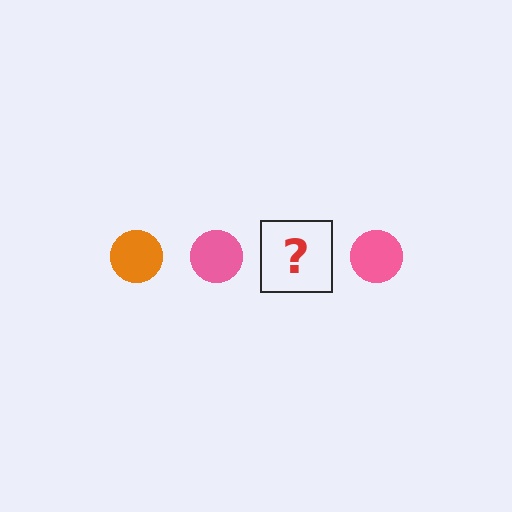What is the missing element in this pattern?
The missing element is an orange circle.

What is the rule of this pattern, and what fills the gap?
The rule is that the pattern cycles through orange, pink circles. The gap should be filled with an orange circle.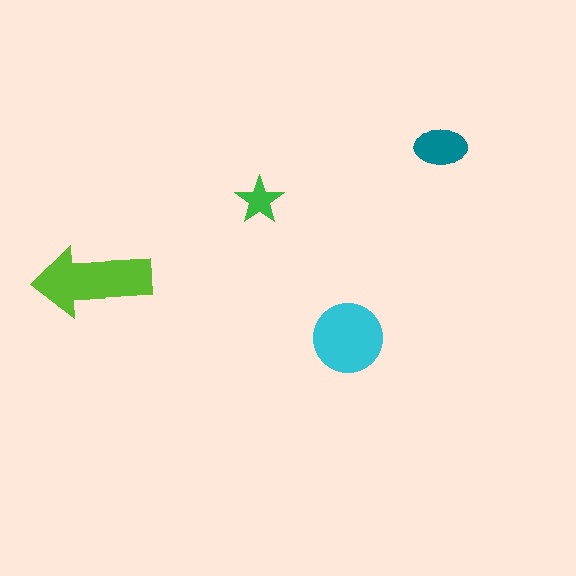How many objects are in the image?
There are 4 objects in the image.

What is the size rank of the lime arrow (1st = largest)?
1st.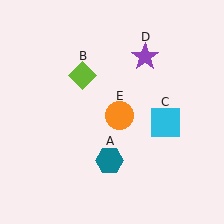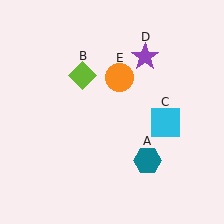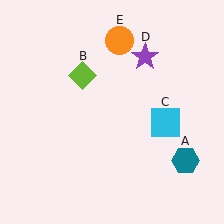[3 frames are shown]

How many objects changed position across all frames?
2 objects changed position: teal hexagon (object A), orange circle (object E).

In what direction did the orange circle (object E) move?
The orange circle (object E) moved up.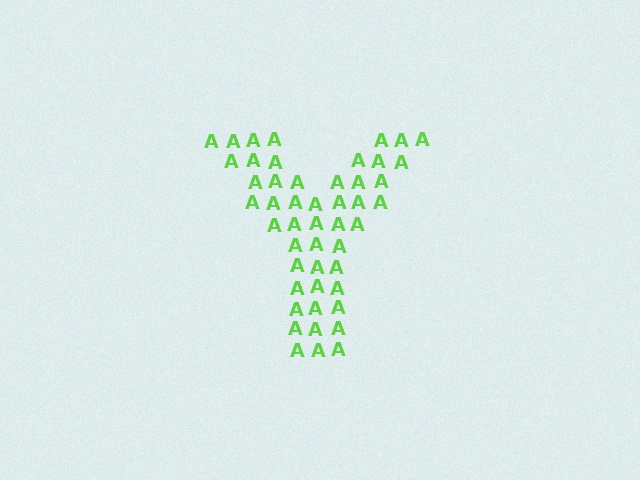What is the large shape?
The large shape is the letter Y.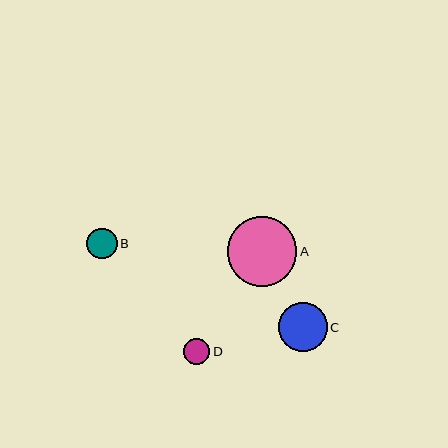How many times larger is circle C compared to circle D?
Circle C is approximately 1.9 times the size of circle D.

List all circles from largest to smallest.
From largest to smallest: A, C, B, D.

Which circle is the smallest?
Circle D is the smallest with a size of approximately 26 pixels.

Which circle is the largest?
Circle A is the largest with a size of approximately 70 pixels.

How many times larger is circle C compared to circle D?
Circle C is approximately 1.9 times the size of circle D.